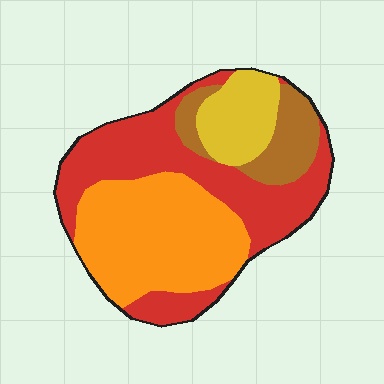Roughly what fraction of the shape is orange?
Orange covers roughly 35% of the shape.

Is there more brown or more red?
Red.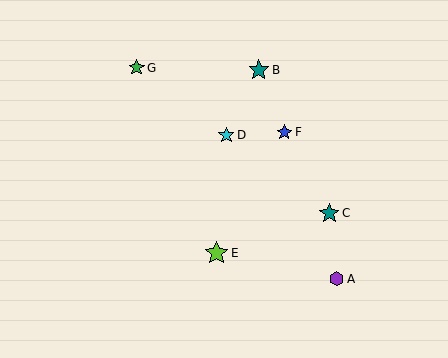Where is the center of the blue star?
The center of the blue star is at (284, 132).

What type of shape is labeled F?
Shape F is a blue star.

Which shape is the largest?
The lime star (labeled E) is the largest.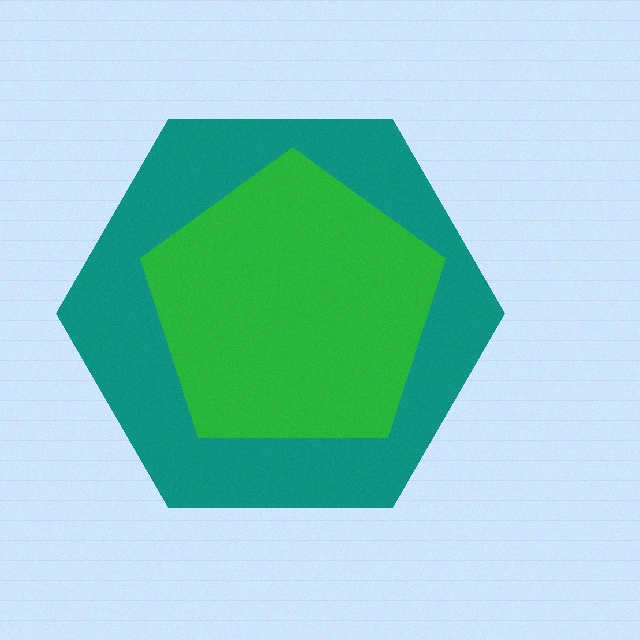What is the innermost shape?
The green pentagon.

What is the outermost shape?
The teal hexagon.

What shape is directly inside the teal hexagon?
The green pentagon.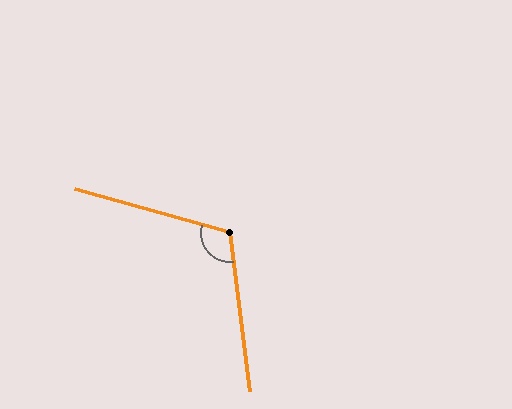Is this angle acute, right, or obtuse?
It is obtuse.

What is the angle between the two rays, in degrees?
Approximately 113 degrees.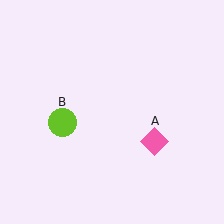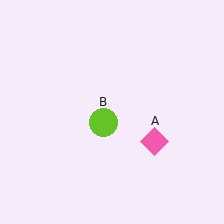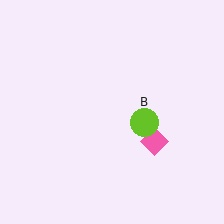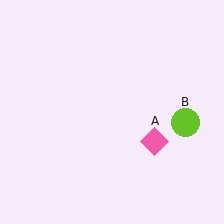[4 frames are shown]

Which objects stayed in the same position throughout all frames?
Pink diamond (object A) remained stationary.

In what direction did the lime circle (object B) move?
The lime circle (object B) moved right.